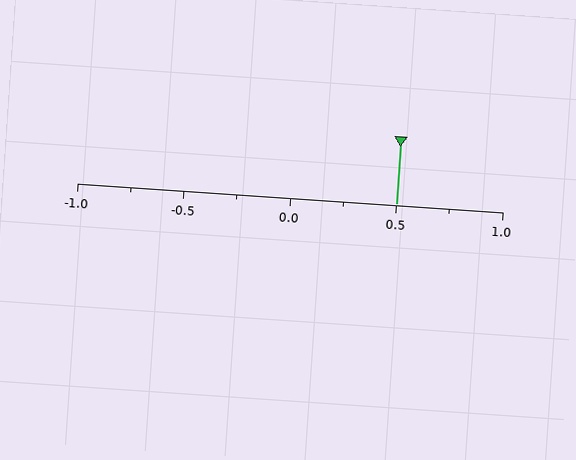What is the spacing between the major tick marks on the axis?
The major ticks are spaced 0.5 apart.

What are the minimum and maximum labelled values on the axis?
The axis runs from -1.0 to 1.0.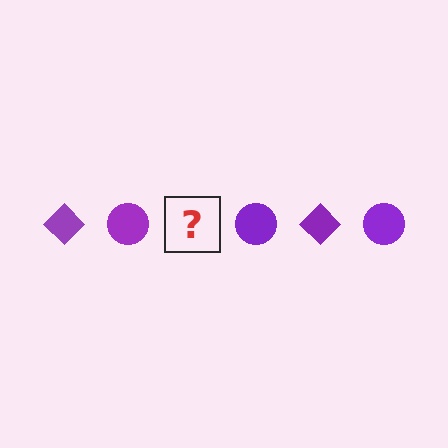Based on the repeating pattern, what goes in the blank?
The blank should be a purple diamond.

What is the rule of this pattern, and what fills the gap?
The rule is that the pattern cycles through diamond, circle shapes in purple. The gap should be filled with a purple diamond.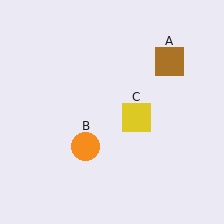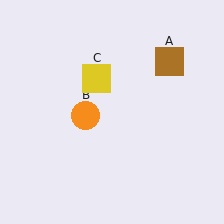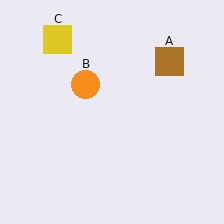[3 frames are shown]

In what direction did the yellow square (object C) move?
The yellow square (object C) moved up and to the left.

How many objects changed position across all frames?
2 objects changed position: orange circle (object B), yellow square (object C).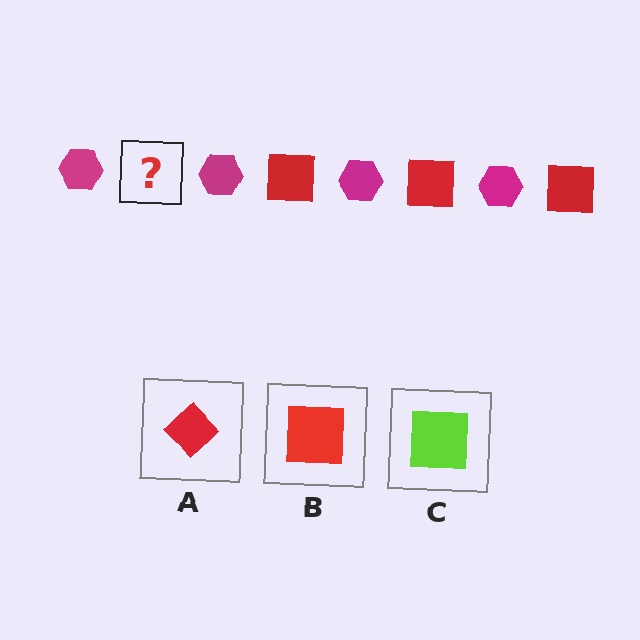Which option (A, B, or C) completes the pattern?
B.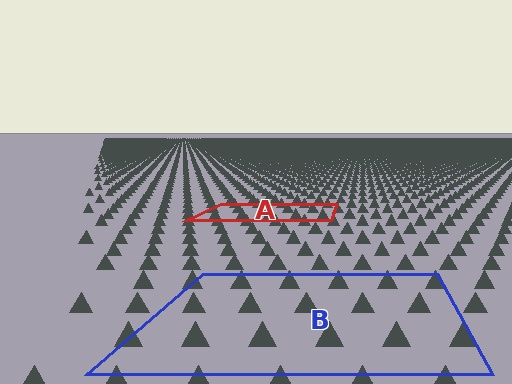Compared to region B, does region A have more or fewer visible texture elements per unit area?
Region A has more texture elements per unit area — they are packed more densely because it is farther away.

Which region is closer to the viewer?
Region B is closer. The texture elements there are larger and more spread out.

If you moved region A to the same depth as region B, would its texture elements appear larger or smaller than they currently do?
They would appear larger. At a closer depth, the same texture elements are projected at a bigger on-screen size.